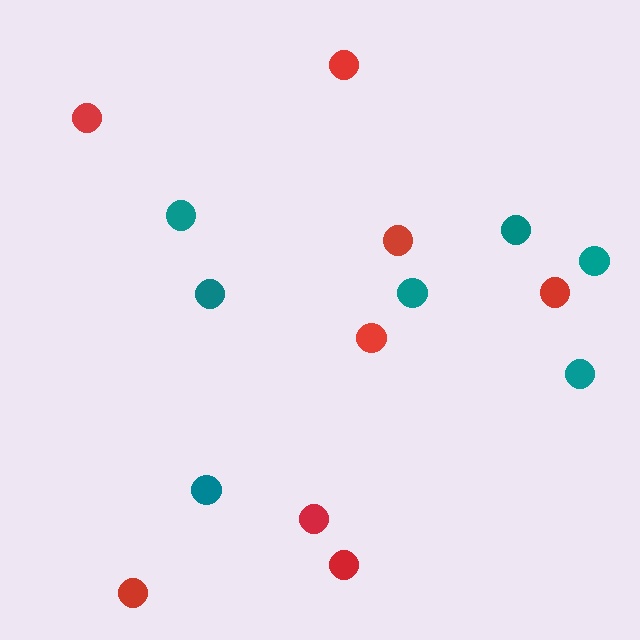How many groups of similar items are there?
There are 2 groups: one group of red circles (8) and one group of teal circles (7).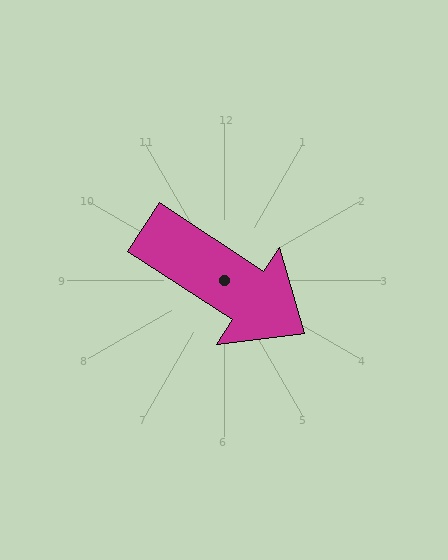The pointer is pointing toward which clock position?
Roughly 4 o'clock.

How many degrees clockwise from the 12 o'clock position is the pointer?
Approximately 123 degrees.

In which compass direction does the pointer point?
Southeast.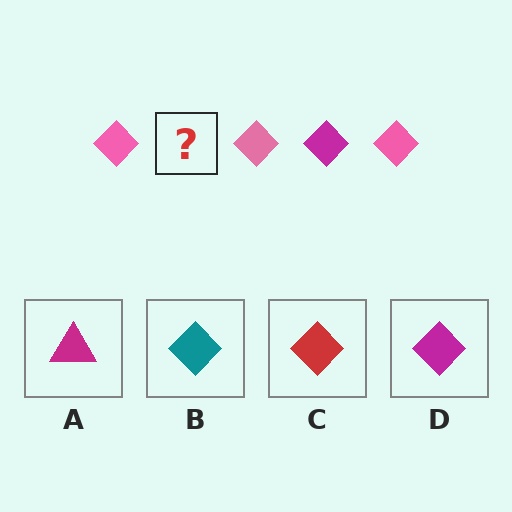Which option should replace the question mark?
Option D.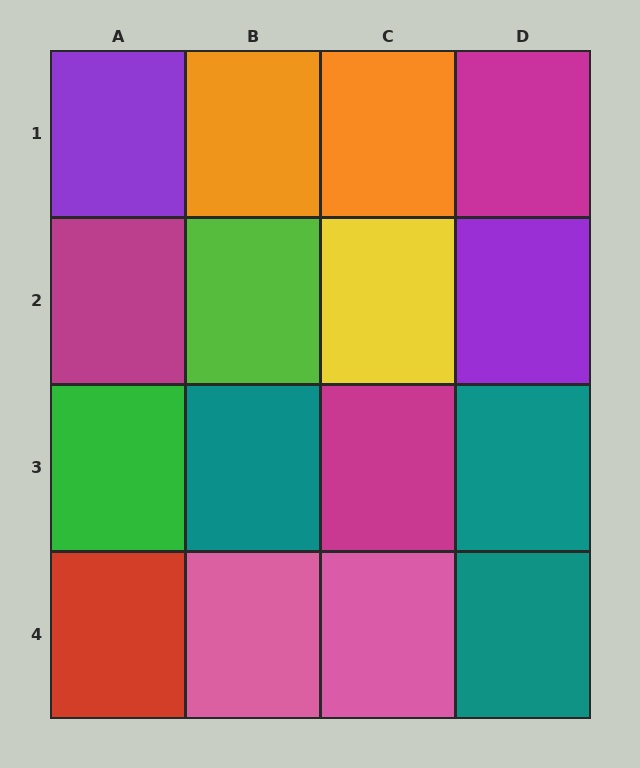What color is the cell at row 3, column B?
Teal.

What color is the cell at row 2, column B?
Lime.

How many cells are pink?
2 cells are pink.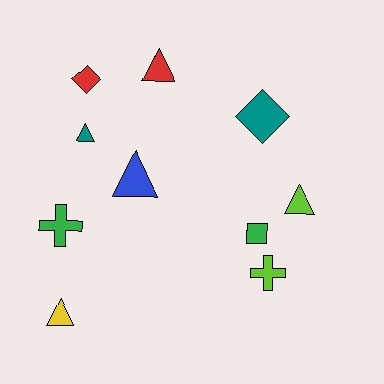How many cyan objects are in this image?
There are no cyan objects.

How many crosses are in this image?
There are 2 crosses.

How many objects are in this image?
There are 10 objects.